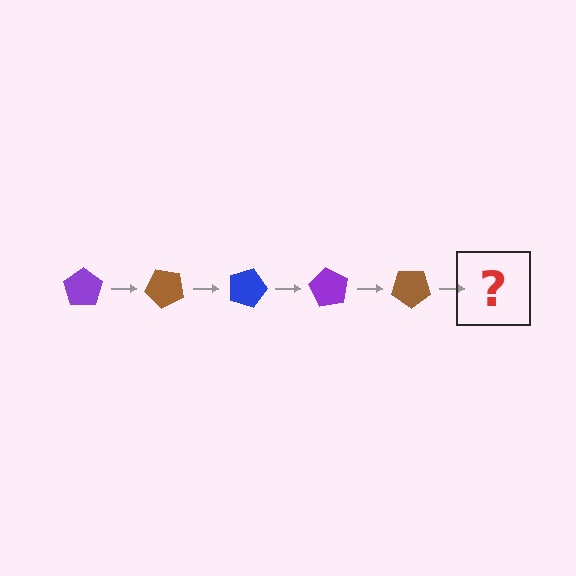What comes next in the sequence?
The next element should be a blue pentagon, rotated 225 degrees from the start.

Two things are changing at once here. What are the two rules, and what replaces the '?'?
The two rules are that it rotates 45 degrees each step and the color cycles through purple, brown, and blue. The '?' should be a blue pentagon, rotated 225 degrees from the start.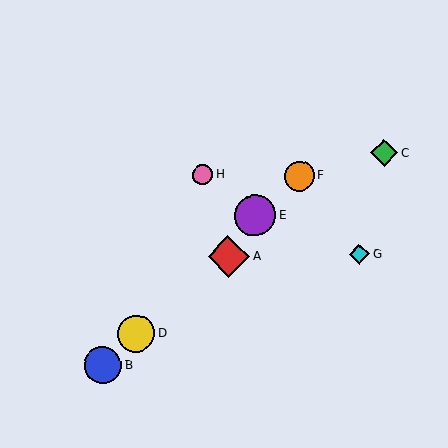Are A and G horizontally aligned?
Yes, both are at y≈256.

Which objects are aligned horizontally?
Objects A, G are aligned horizontally.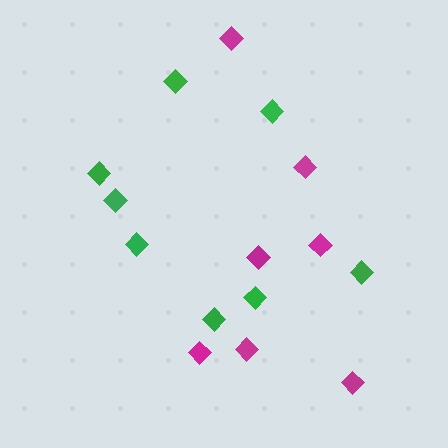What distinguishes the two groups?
There are 2 groups: one group of magenta diamonds (7) and one group of green diamonds (8).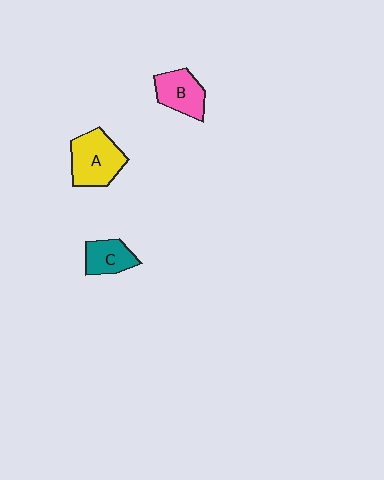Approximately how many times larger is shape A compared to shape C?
Approximately 1.6 times.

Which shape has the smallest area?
Shape C (teal).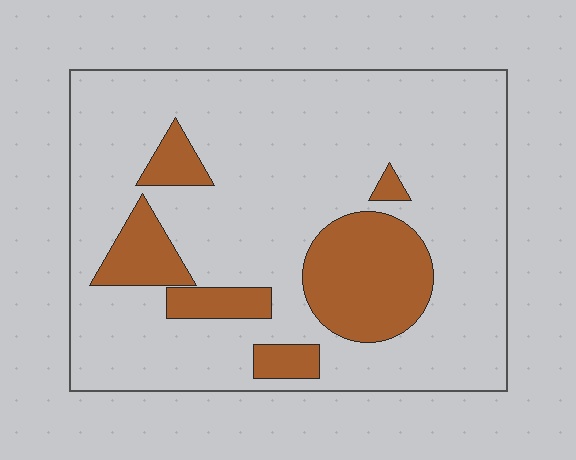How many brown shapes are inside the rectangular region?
6.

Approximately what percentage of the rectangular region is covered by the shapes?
Approximately 20%.